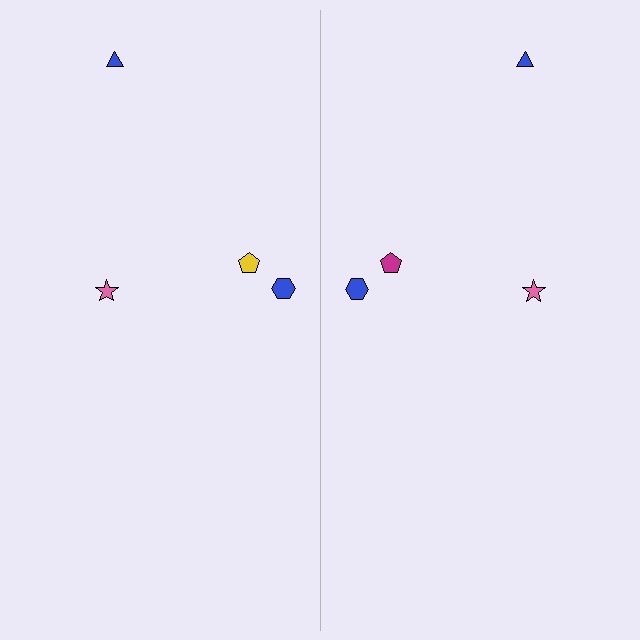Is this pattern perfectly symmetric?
No, the pattern is not perfectly symmetric. The magenta pentagon on the right side breaks the symmetry — its mirror counterpart is yellow.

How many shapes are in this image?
There are 8 shapes in this image.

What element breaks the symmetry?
The magenta pentagon on the right side breaks the symmetry — its mirror counterpart is yellow.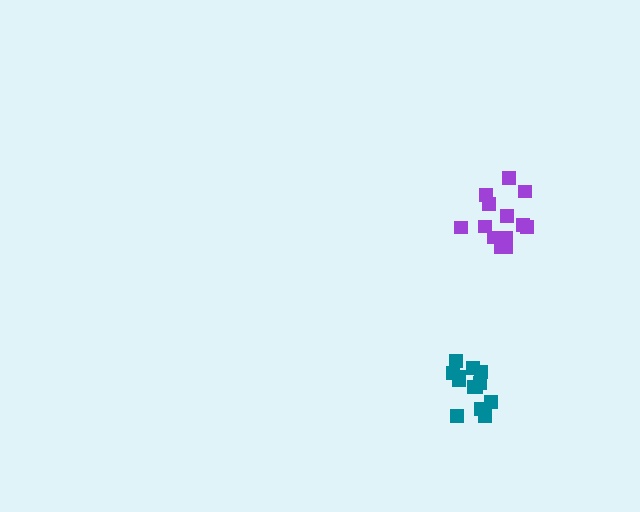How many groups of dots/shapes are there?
There are 2 groups.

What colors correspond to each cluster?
The clusters are colored: purple, teal.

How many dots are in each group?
Group 1: 13 dots, Group 2: 13 dots (26 total).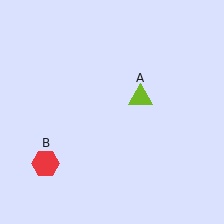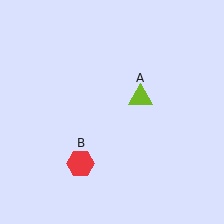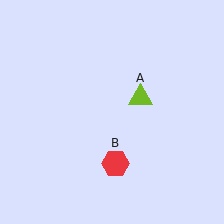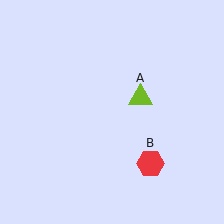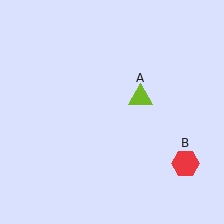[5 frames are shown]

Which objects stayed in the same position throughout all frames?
Lime triangle (object A) remained stationary.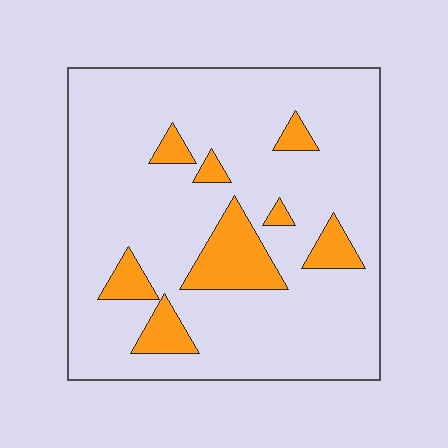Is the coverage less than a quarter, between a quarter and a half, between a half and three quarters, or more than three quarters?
Less than a quarter.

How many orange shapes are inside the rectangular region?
8.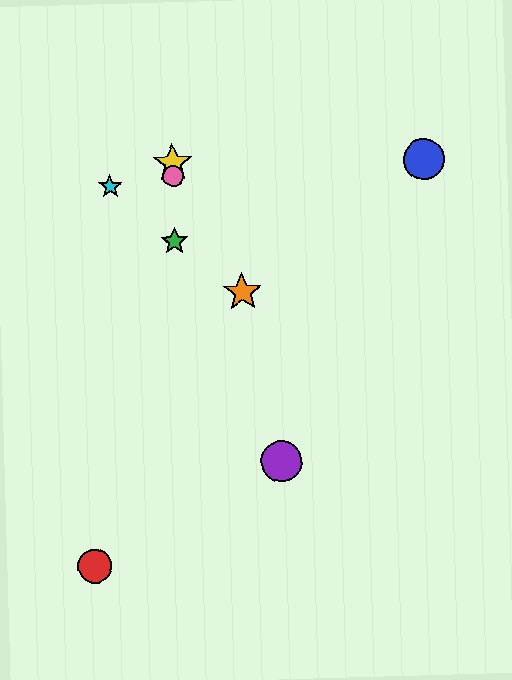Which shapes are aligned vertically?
The green star, the yellow star, the pink circle are aligned vertically.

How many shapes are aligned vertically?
3 shapes (the green star, the yellow star, the pink circle) are aligned vertically.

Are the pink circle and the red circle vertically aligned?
No, the pink circle is at x≈173 and the red circle is at x≈95.